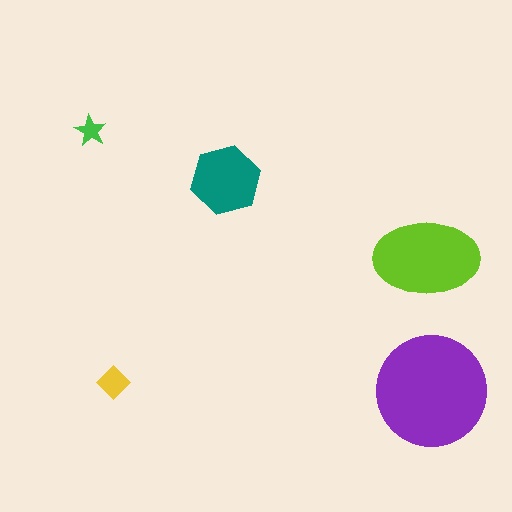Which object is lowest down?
The purple circle is bottommost.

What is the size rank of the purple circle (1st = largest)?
1st.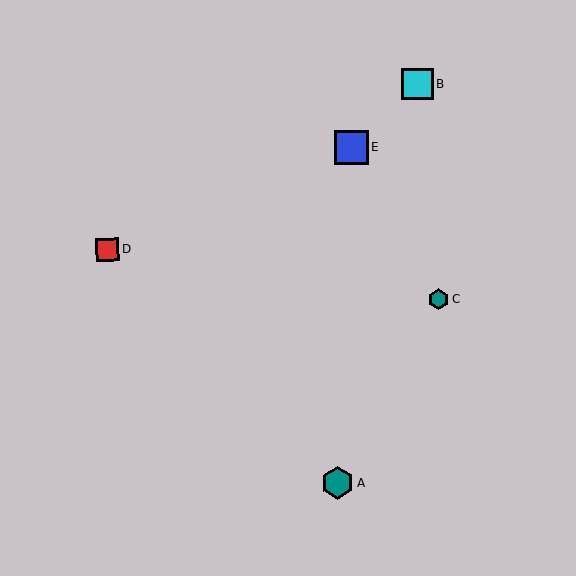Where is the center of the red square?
The center of the red square is at (108, 250).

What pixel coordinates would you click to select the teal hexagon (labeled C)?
Click at (438, 299) to select the teal hexagon C.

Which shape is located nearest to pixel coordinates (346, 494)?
The teal hexagon (labeled A) at (337, 483) is nearest to that location.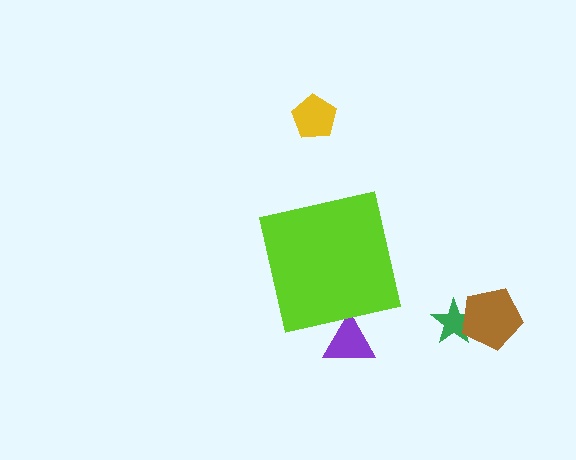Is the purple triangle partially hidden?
Yes, the purple triangle is partially hidden behind the lime square.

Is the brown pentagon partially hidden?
No, the brown pentagon is fully visible.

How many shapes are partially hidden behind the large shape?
1 shape is partially hidden.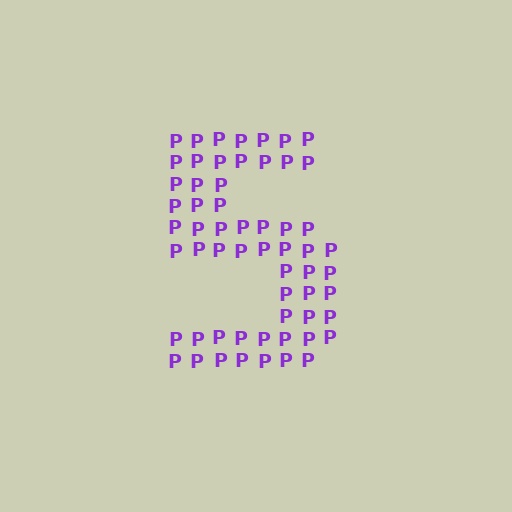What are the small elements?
The small elements are letter P's.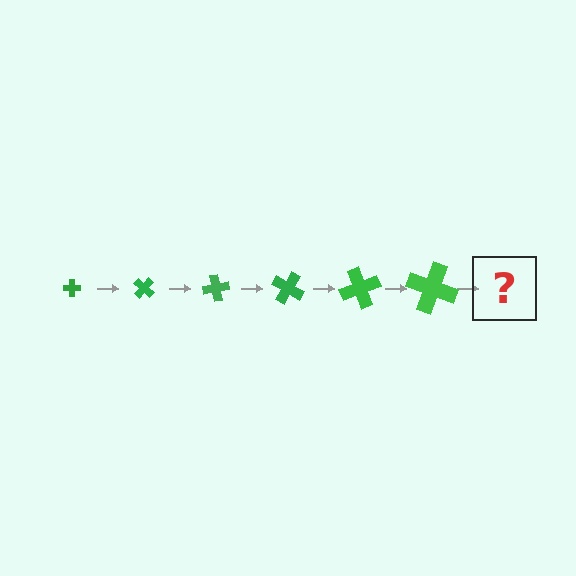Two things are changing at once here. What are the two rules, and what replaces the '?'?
The two rules are that the cross grows larger each step and it rotates 40 degrees each step. The '?' should be a cross, larger than the previous one and rotated 240 degrees from the start.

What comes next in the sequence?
The next element should be a cross, larger than the previous one and rotated 240 degrees from the start.